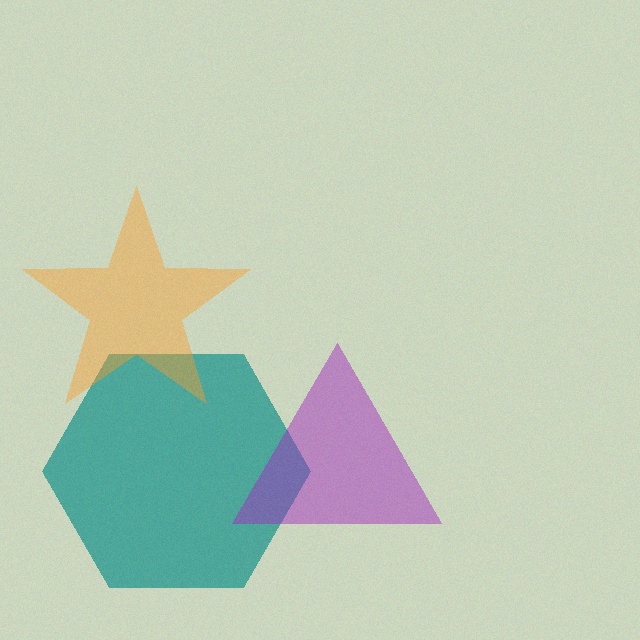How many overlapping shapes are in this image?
There are 3 overlapping shapes in the image.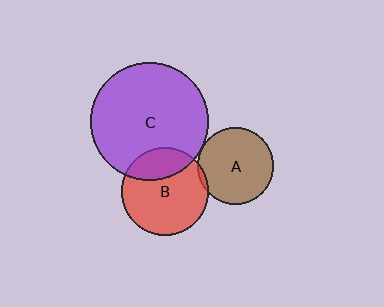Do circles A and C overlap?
Yes.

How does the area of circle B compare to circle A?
Approximately 1.3 times.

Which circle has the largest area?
Circle C (purple).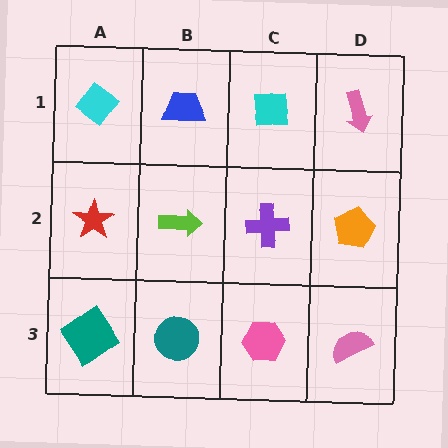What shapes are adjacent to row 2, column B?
A blue trapezoid (row 1, column B), a teal circle (row 3, column B), a red star (row 2, column A), a purple cross (row 2, column C).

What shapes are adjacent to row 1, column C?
A purple cross (row 2, column C), a blue trapezoid (row 1, column B), a pink arrow (row 1, column D).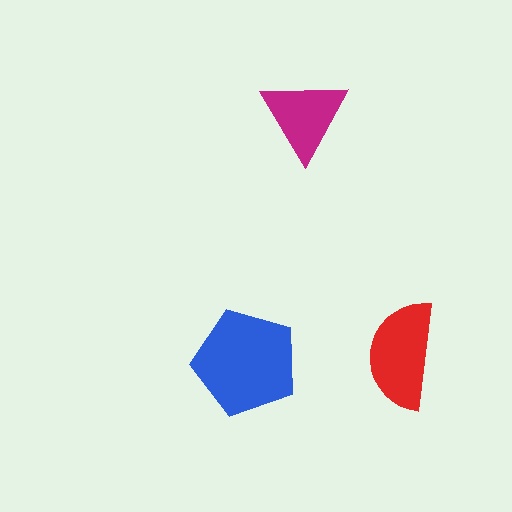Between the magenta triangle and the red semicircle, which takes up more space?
The red semicircle.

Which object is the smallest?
The magenta triangle.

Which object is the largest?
The blue pentagon.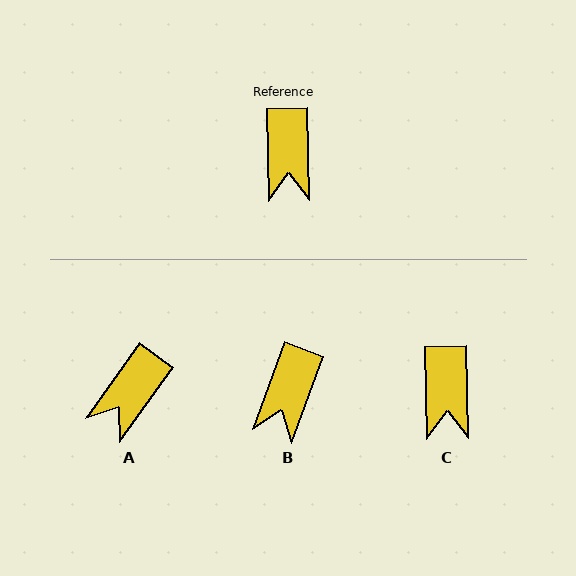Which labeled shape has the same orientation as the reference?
C.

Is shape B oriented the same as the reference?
No, it is off by about 21 degrees.